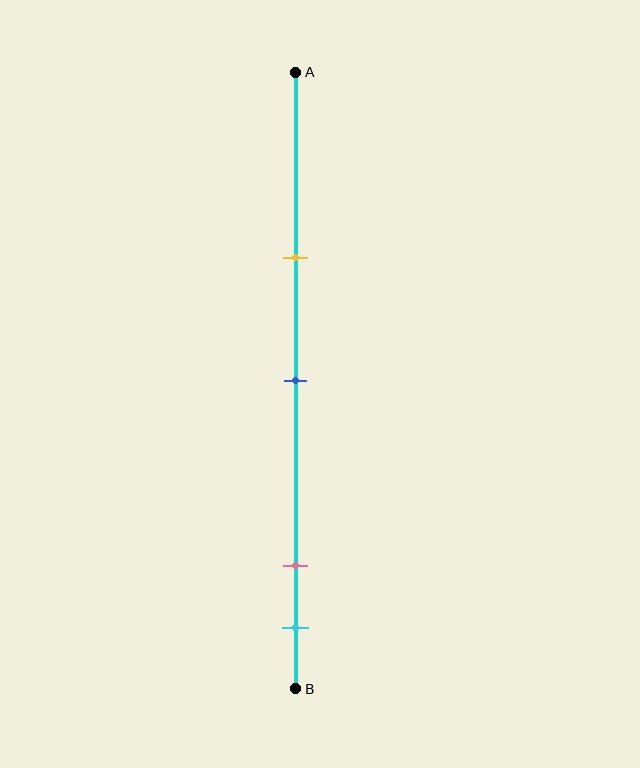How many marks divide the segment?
There are 4 marks dividing the segment.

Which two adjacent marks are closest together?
The pink and cyan marks are the closest adjacent pair.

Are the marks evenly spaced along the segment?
No, the marks are not evenly spaced.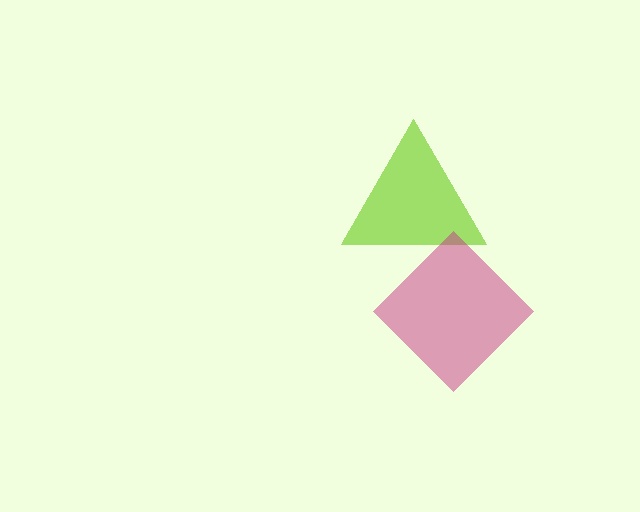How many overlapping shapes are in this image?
There are 2 overlapping shapes in the image.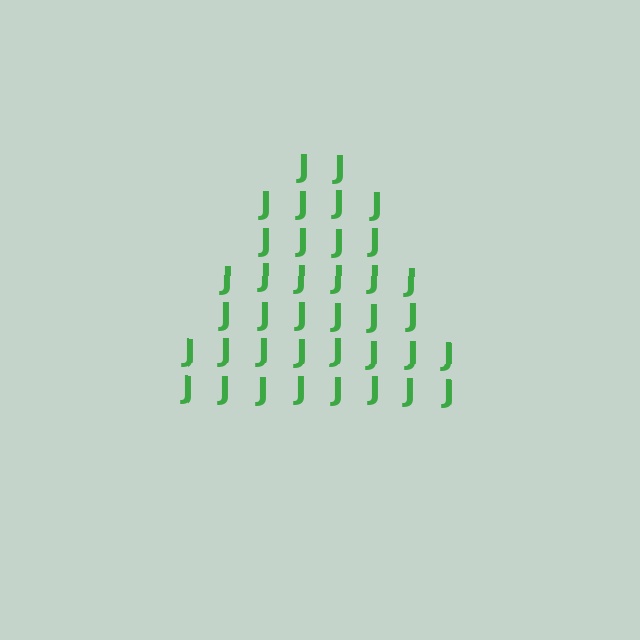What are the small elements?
The small elements are letter J's.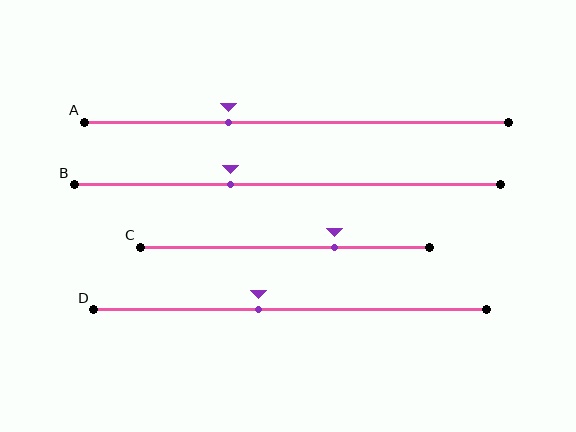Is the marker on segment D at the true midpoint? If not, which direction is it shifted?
No, the marker on segment D is shifted to the left by about 8% of the segment length.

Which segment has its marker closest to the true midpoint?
Segment D has its marker closest to the true midpoint.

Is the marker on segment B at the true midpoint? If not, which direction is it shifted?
No, the marker on segment B is shifted to the left by about 13% of the segment length.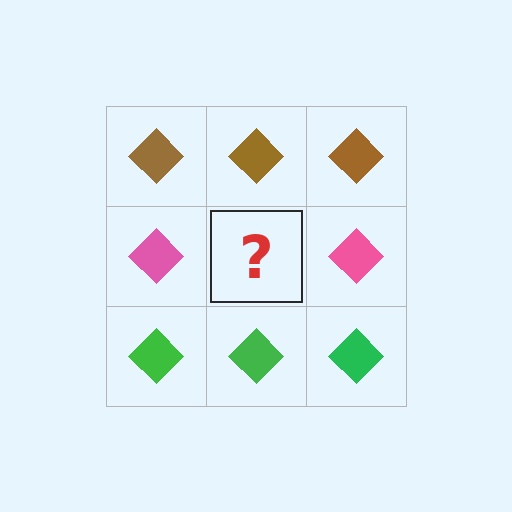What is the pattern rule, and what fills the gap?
The rule is that each row has a consistent color. The gap should be filled with a pink diamond.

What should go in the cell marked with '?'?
The missing cell should contain a pink diamond.